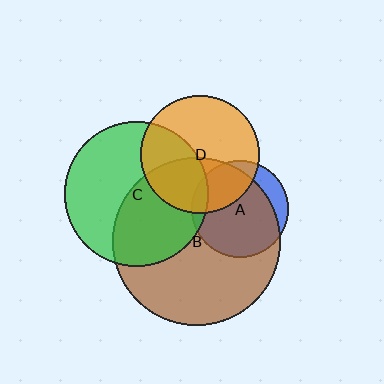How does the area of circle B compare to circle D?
Approximately 2.0 times.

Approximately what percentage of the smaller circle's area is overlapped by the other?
Approximately 85%.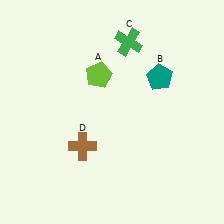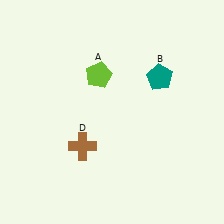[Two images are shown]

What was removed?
The green cross (C) was removed in Image 2.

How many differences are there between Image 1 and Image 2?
There is 1 difference between the two images.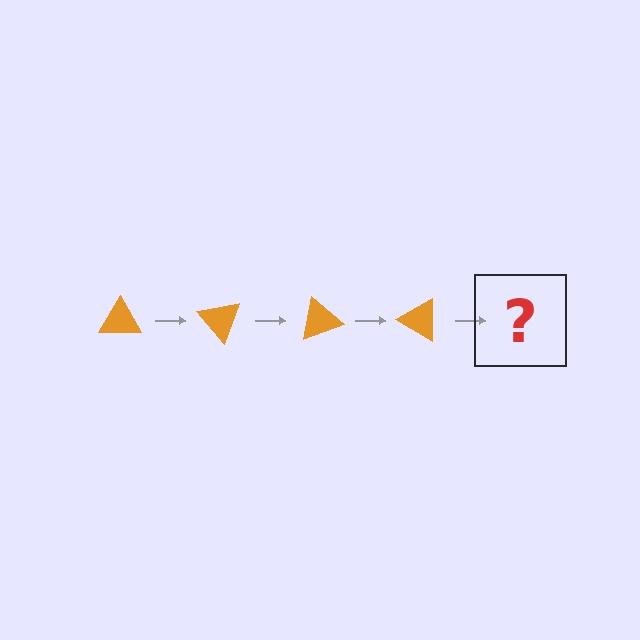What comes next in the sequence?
The next element should be an orange triangle rotated 200 degrees.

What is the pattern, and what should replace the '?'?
The pattern is that the triangle rotates 50 degrees each step. The '?' should be an orange triangle rotated 200 degrees.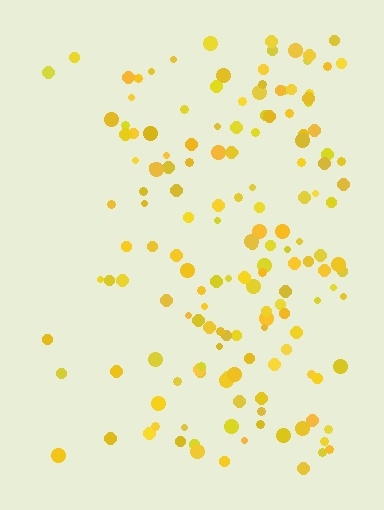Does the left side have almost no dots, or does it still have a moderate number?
Still a moderate number, just noticeably fewer than the right.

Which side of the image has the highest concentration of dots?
The right.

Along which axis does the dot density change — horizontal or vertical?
Horizontal.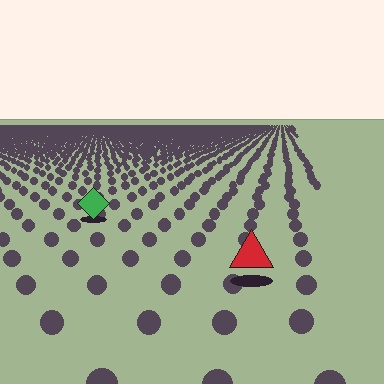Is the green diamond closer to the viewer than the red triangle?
No. The red triangle is closer — you can tell from the texture gradient: the ground texture is coarser near it.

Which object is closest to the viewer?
The red triangle is closest. The texture marks near it are larger and more spread out.